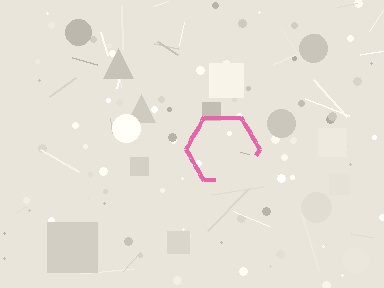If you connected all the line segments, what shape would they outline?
They would outline a hexagon.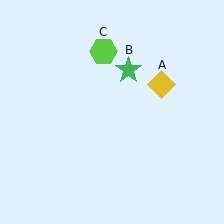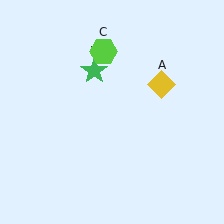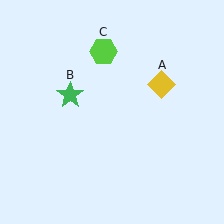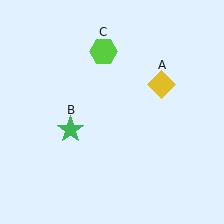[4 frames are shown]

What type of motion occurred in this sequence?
The green star (object B) rotated counterclockwise around the center of the scene.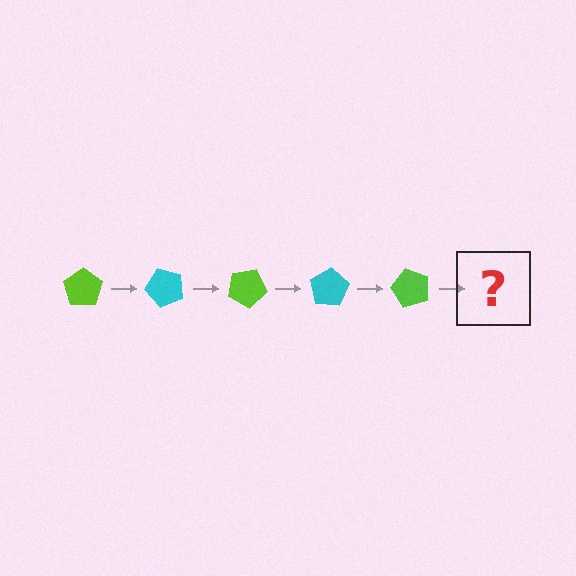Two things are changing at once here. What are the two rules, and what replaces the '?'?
The two rules are that it rotates 50 degrees each step and the color cycles through lime and cyan. The '?' should be a cyan pentagon, rotated 250 degrees from the start.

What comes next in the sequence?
The next element should be a cyan pentagon, rotated 250 degrees from the start.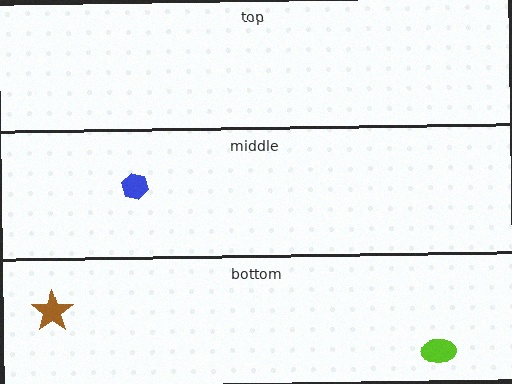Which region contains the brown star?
The bottom region.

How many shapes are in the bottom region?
2.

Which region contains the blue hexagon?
The middle region.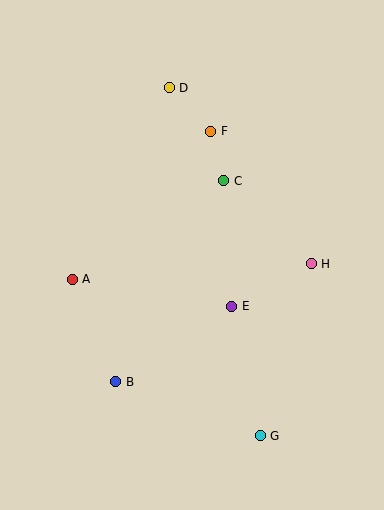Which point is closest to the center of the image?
Point E at (232, 306) is closest to the center.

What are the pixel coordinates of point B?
Point B is at (116, 382).